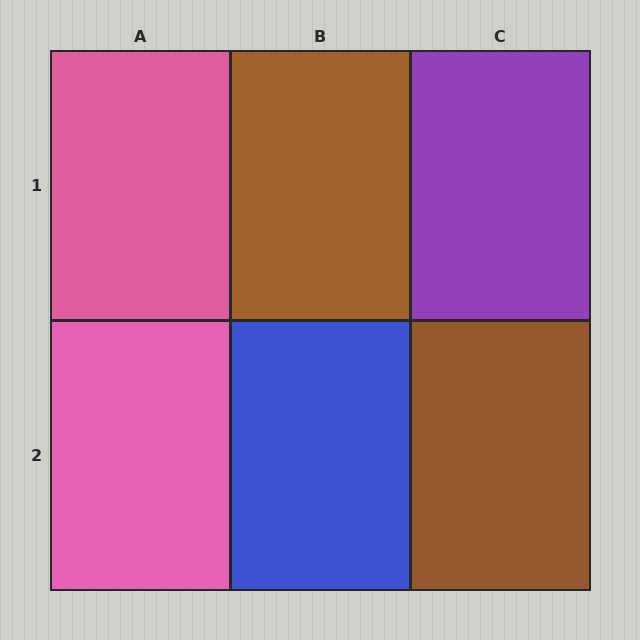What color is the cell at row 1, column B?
Brown.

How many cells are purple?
1 cell is purple.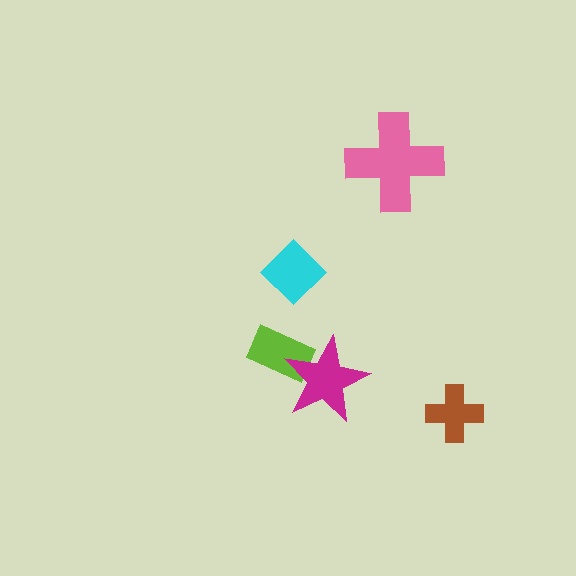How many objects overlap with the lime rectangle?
1 object overlaps with the lime rectangle.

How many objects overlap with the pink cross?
0 objects overlap with the pink cross.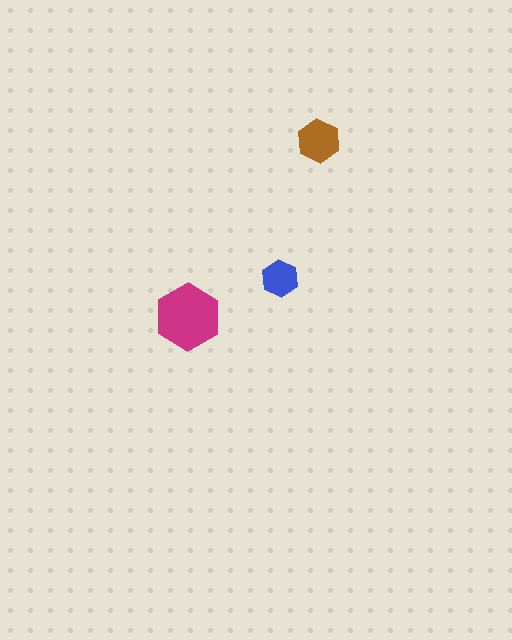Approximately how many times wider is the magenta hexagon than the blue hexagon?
About 2 times wider.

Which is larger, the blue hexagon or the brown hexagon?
The brown one.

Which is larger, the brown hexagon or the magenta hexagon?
The magenta one.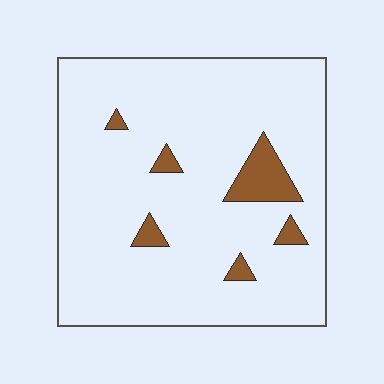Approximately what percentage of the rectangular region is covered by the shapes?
Approximately 10%.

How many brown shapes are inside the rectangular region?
6.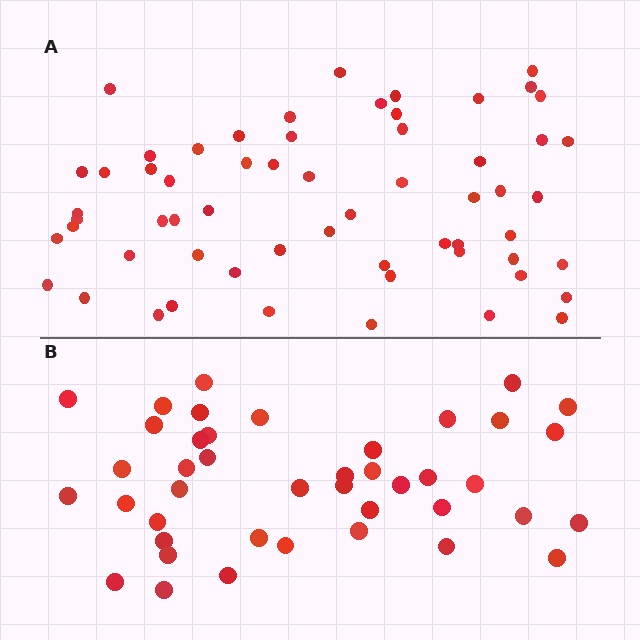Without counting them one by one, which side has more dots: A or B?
Region A (the top region) has more dots.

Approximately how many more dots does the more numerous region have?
Region A has approximately 20 more dots than region B.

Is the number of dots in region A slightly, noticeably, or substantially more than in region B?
Region A has noticeably more, but not dramatically so. The ratio is roughly 1.4 to 1.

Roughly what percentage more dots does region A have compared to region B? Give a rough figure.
About 45% more.